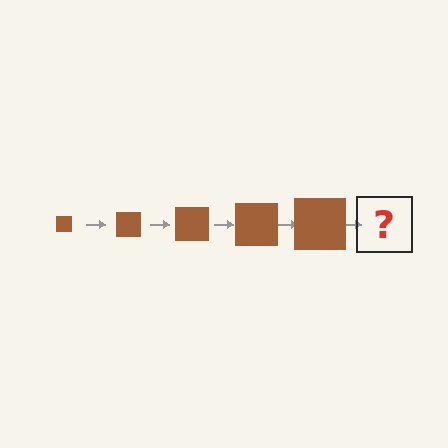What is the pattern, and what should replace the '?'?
The pattern is that the square gets progressively larger each step. The '?' should be a brown square, larger than the previous one.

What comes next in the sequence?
The next element should be a brown square, larger than the previous one.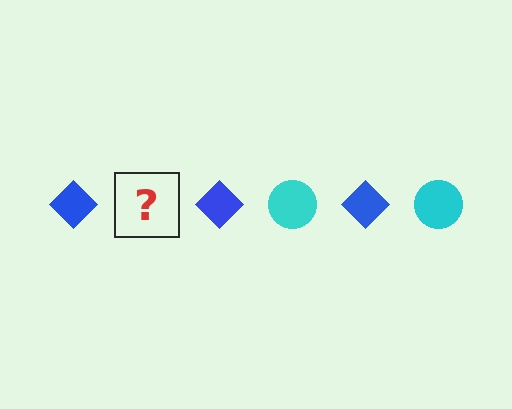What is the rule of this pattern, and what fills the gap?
The rule is that the pattern alternates between blue diamond and cyan circle. The gap should be filled with a cyan circle.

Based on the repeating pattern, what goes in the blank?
The blank should be a cyan circle.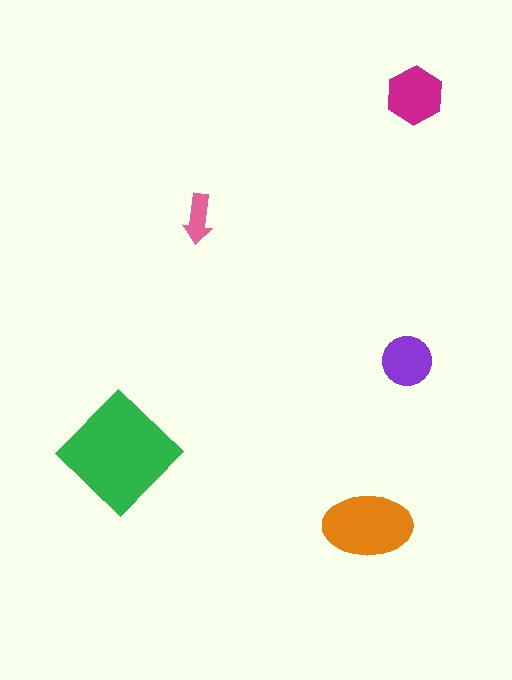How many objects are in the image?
There are 5 objects in the image.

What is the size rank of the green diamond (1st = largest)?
1st.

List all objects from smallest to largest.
The pink arrow, the purple circle, the magenta hexagon, the orange ellipse, the green diamond.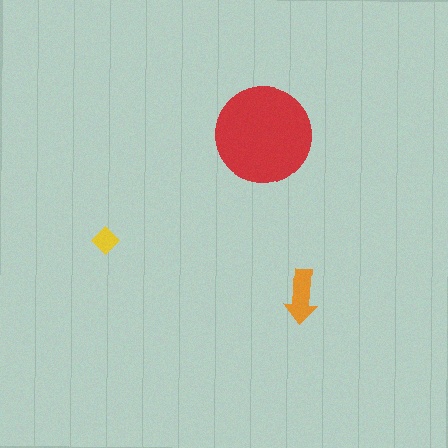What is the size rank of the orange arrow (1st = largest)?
2nd.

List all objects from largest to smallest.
The red circle, the orange arrow, the yellow diamond.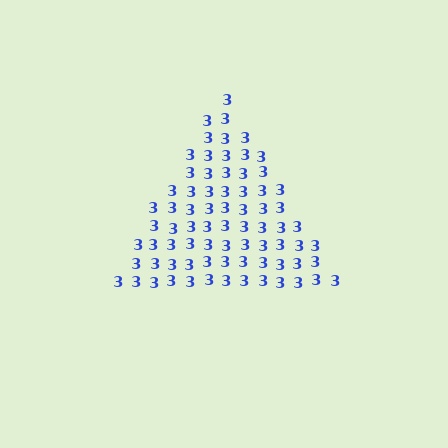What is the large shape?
The large shape is a triangle.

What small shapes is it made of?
It is made of small digit 3's.